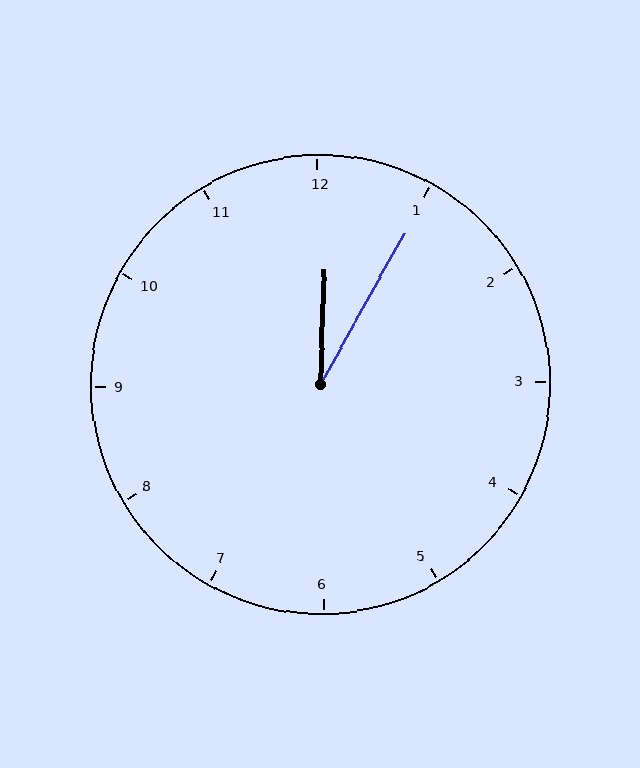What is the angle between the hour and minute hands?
Approximately 28 degrees.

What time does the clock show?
12:05.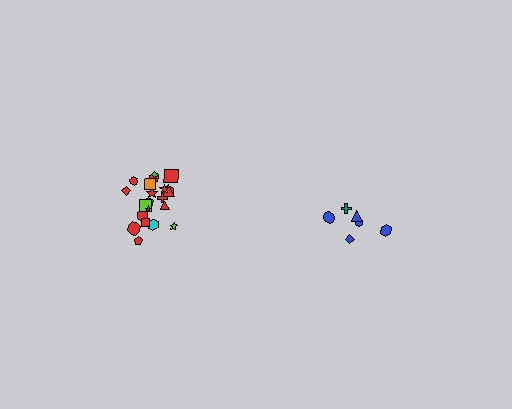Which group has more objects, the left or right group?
The left group.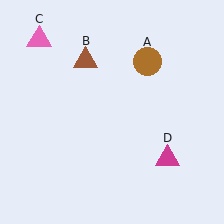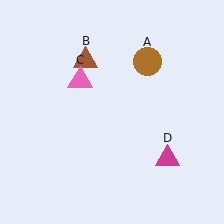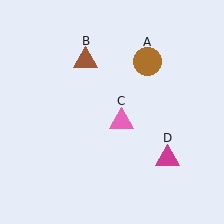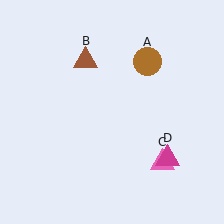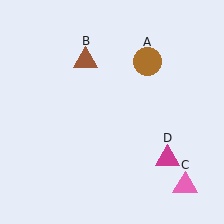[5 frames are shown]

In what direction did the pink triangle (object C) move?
The pink triangle (object C) moved down and to the right.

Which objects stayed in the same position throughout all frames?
Brown circle (object A) and brown triangle (object B) and magenta triangle (object D) remained stationary.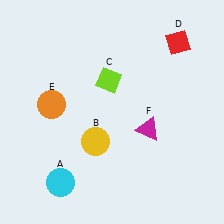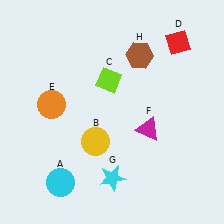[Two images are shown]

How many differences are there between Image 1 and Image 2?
There are 2 differences between the two images.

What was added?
A cyan star (G), a brown hexagon (H) were added in Image 2.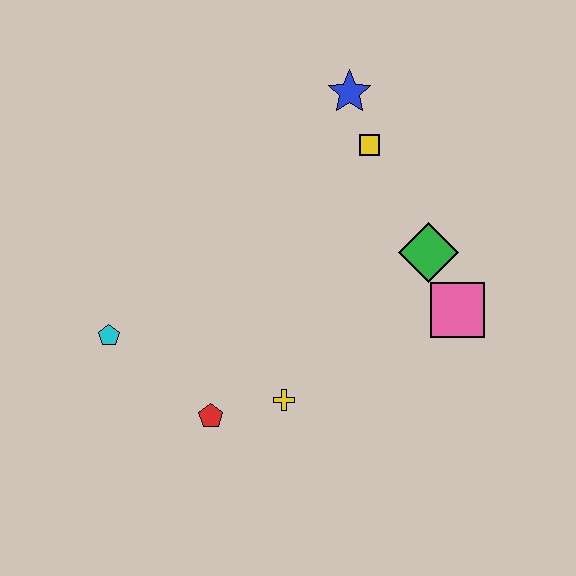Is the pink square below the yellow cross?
No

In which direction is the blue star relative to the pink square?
The blue star is above the pink square.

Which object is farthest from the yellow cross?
The blue star is farthest from the yellow cross.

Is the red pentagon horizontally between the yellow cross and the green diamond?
No